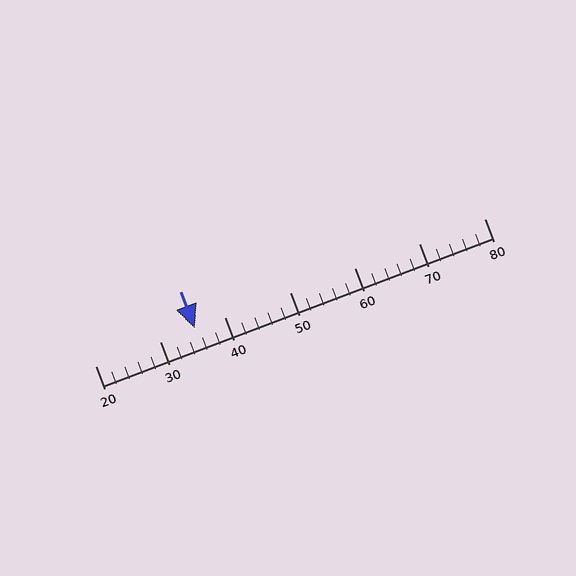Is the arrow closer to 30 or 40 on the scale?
The arrow is closer to 40.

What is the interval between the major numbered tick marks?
The major tick marks are spaced 10 units apart.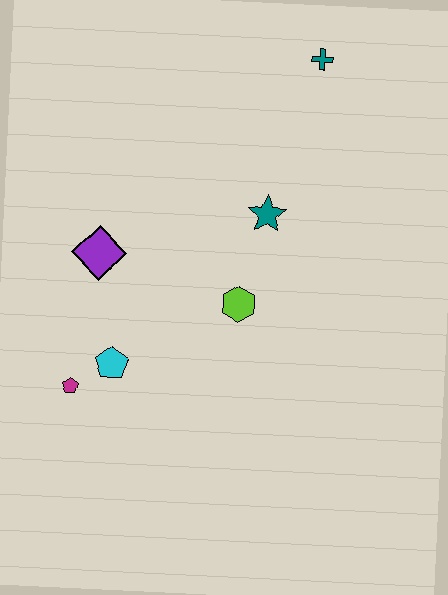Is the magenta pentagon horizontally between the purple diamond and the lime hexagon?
No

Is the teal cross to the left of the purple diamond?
No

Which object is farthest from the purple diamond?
The teal cross is farthest from the purple diamond.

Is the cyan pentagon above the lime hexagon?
No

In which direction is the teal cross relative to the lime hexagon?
The teal cross is above the lime hexagon.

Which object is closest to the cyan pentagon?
The magenta pentagon is closest to the cyan pentagon.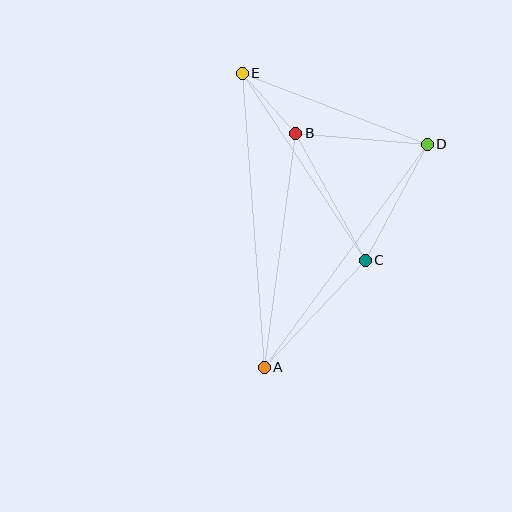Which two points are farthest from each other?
Points A and E are farthest from each other.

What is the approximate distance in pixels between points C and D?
The distance between C and D is approximately 131 pixels.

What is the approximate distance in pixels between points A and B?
The distance between A and B is approximately 236 pixels.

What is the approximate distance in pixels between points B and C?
The distance between B and C is approximately 144 pixels.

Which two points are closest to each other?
Points B and E are closest to each other.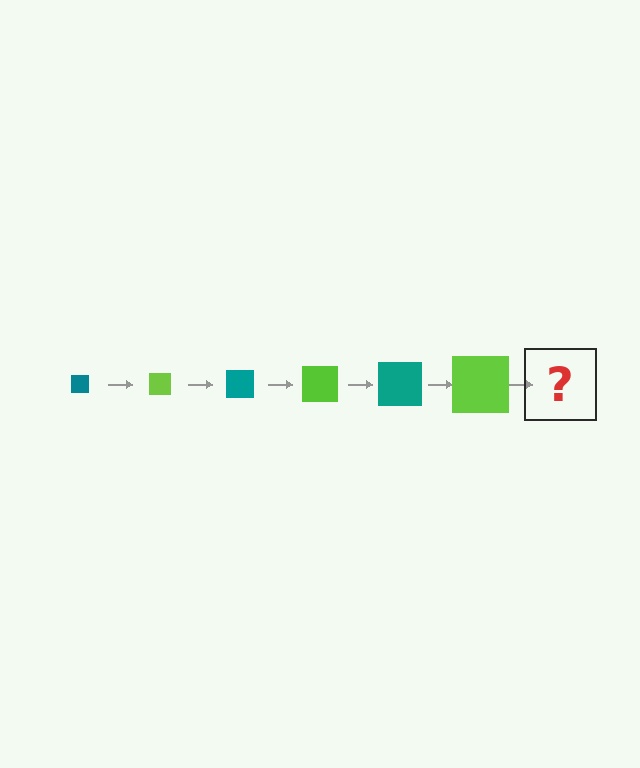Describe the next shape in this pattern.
It should be a teal square, larger than the previous one.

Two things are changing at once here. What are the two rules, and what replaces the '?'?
The two rules are that the square grows larger each step and the color cycles through teal and lime. The '?' should be a teal square, larger than the previous one.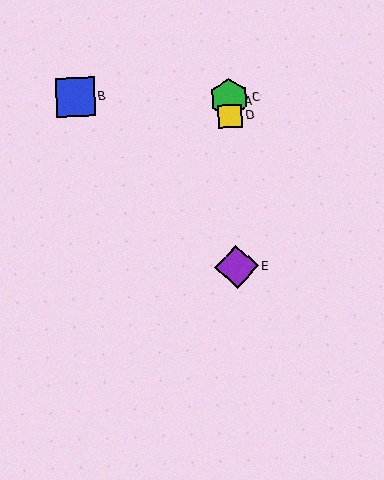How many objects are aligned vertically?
4 objects (A, C, D, E) are aligned vertically.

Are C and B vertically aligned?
No, C is at x≈229 and B is at x≈75.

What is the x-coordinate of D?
Object D is at x≈230.